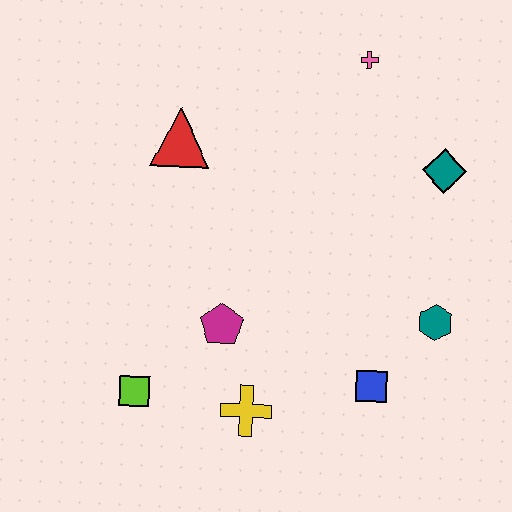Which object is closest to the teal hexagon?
The blue square is closest to the teal hexagon.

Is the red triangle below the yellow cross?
No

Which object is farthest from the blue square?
The pink cross is farthest from the blue square.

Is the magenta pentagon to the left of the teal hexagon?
Yes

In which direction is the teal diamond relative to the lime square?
The teal diamond is to the right of the lime square.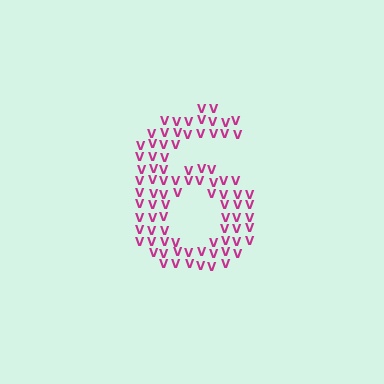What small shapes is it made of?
It is made of small letter V's.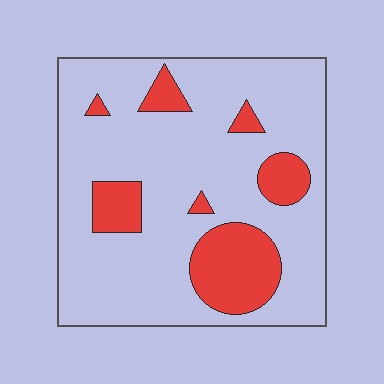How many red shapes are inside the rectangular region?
7.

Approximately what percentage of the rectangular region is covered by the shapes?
Approximately 20%.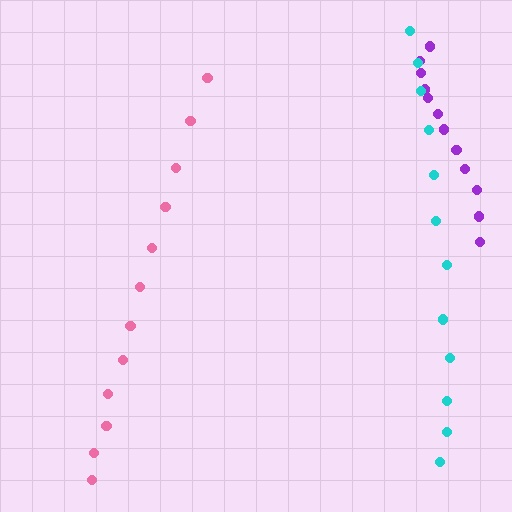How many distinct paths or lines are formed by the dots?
There are 3 distinct paths.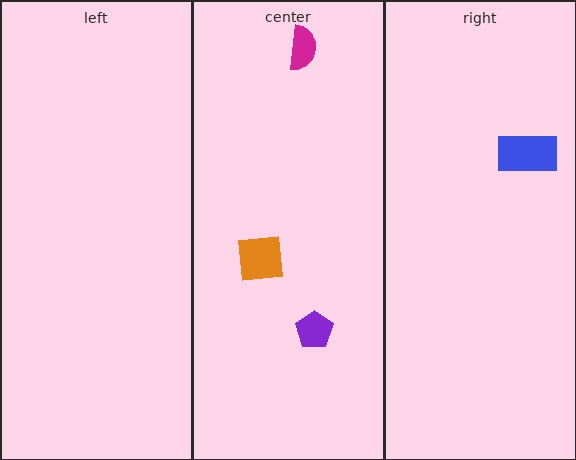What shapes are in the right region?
The blue rectangle.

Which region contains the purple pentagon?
The center region.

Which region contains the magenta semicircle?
The center region.